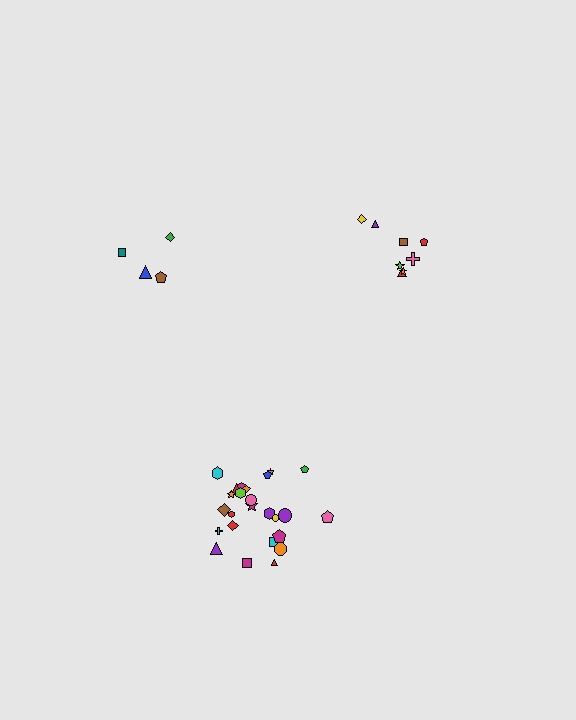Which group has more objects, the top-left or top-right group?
The top-right group.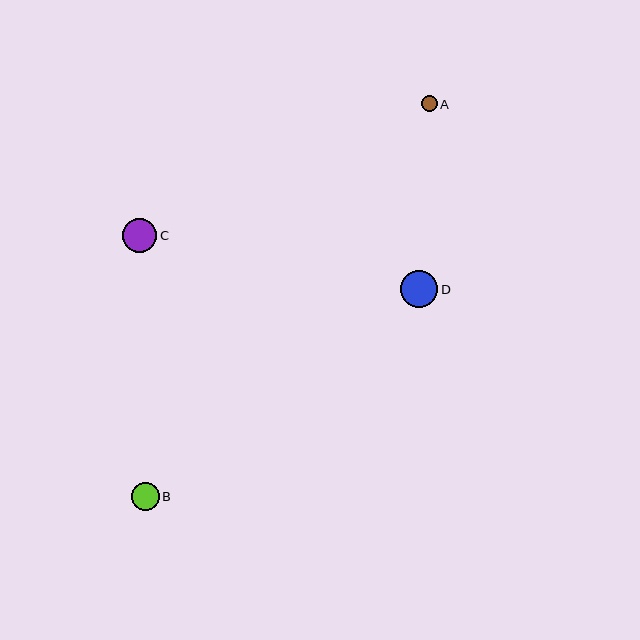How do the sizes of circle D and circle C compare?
Circle D and circle C are approximately the same size.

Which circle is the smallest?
Circle A is the smallest with a size of approximately 16 pixels.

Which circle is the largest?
Circle D is the largest with a size of approximately 37 pixels.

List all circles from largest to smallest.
From largest to smallest: D, C, B, A.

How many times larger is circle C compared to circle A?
Circle C is approximately 2.2 times the size of circle A.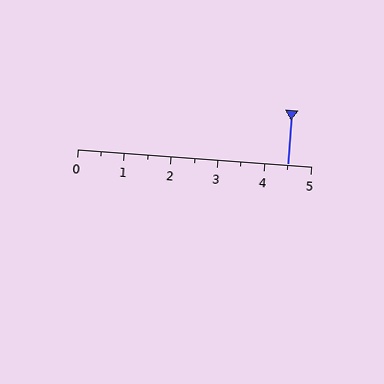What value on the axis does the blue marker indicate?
The marker indicates approximately 4.5.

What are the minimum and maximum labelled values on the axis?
The axis runs from 0 to 5.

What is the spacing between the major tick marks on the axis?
The major ticks are spaced 1 apart.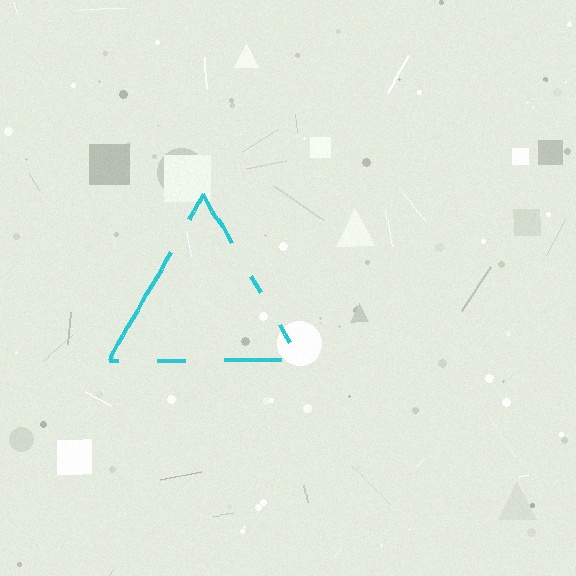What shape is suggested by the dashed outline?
The dashed outline suggests a triangle.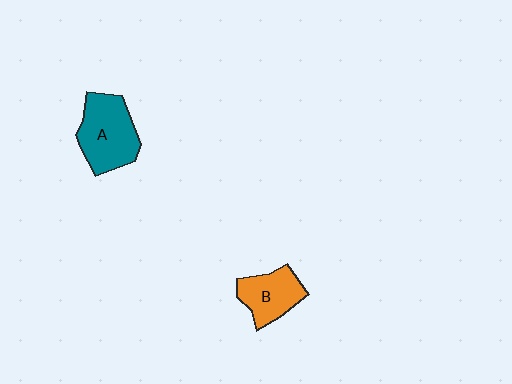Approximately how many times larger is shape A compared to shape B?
Approximately 1.4 times.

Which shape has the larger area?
Shape A (teal).